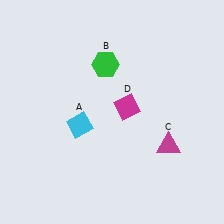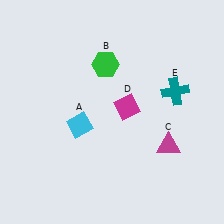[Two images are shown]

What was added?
A teal cross (E) was added in Image 2.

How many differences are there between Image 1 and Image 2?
There is 1 difference between the two images.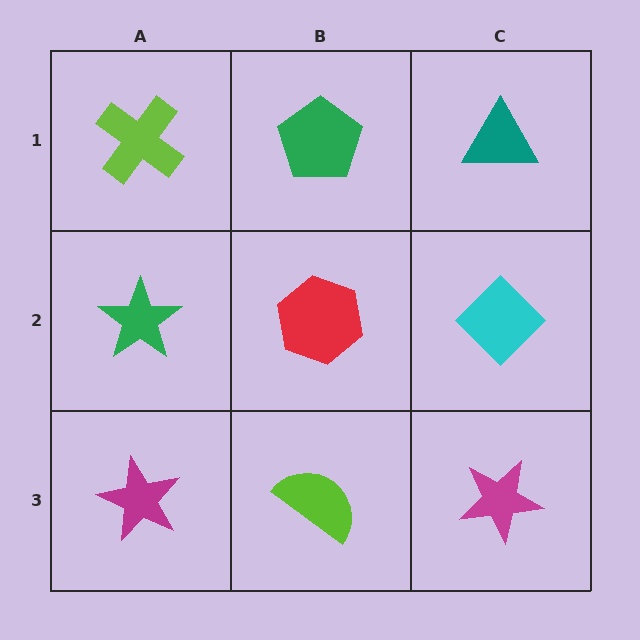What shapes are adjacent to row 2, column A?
A lime cross (row 1, column A), a magenta star (row 3, column A), a red hexagon (row 2, column B).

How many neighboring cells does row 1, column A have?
2.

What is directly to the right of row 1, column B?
A teal triangle.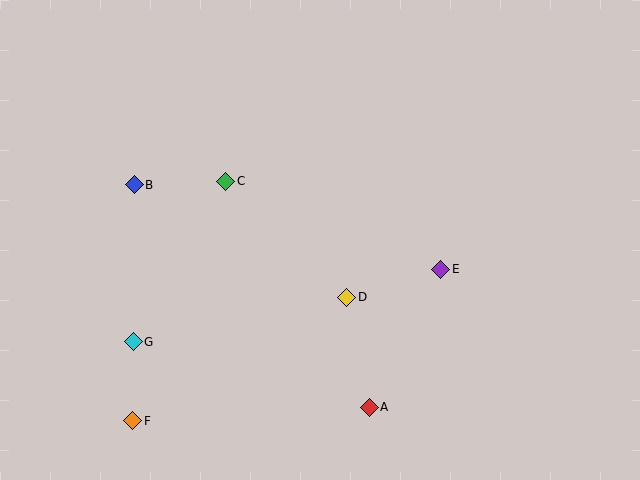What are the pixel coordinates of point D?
Point D is at (347, 298).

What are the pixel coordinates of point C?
Point C is at (226, 181).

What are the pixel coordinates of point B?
Point B is at (134, 185).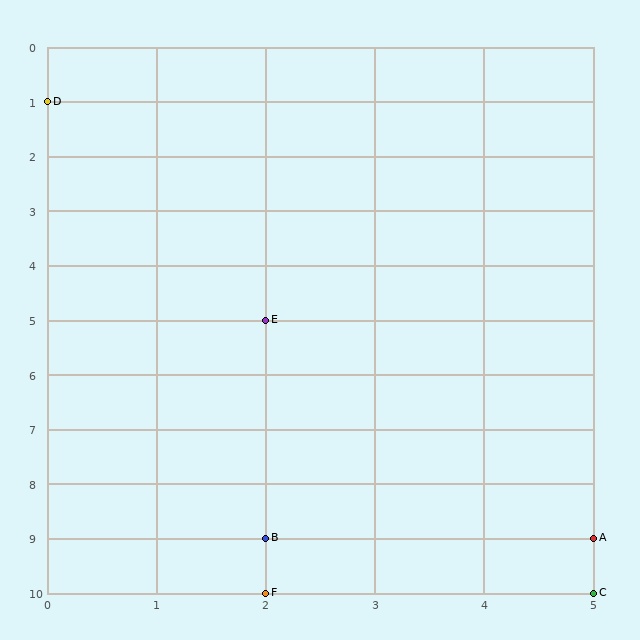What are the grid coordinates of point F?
Point F is at grid coordinates (2, 10).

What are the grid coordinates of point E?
Point E is at grid coordinates (2, 5).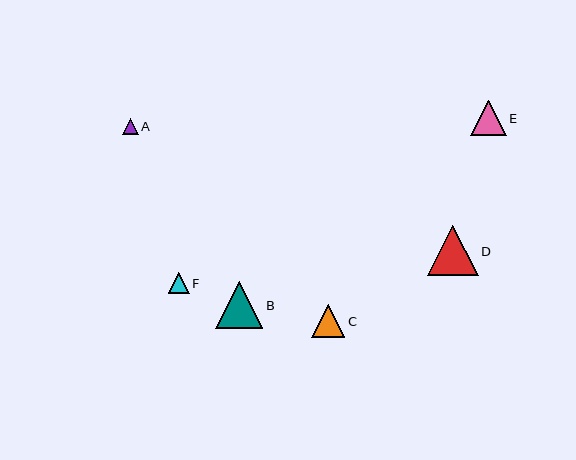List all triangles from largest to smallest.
From largest to smallest: D, B, E, C, F, A.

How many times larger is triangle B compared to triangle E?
Triangle B is approximately 1.3 times the size of triangle E.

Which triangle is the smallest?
Triangle A is the smallest with a size of approximately 15 pixels.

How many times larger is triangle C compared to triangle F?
Triangle C is approximately 1.6 times the size of triangle F.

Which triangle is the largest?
Triangle D is the largest with a size of approximately 51 pixels.